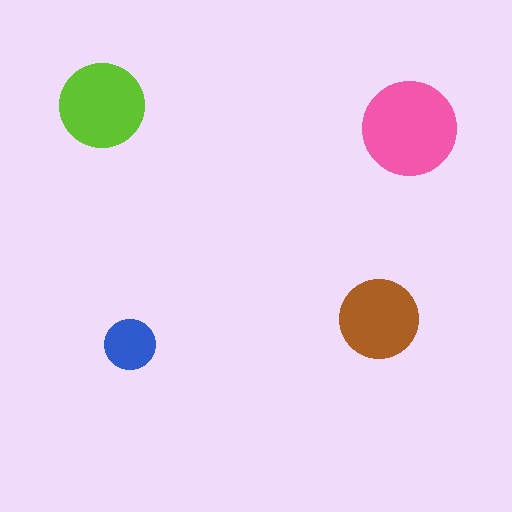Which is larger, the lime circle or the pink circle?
The pink one.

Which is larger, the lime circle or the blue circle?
The lime one.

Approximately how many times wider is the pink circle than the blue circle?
About 2 times wider.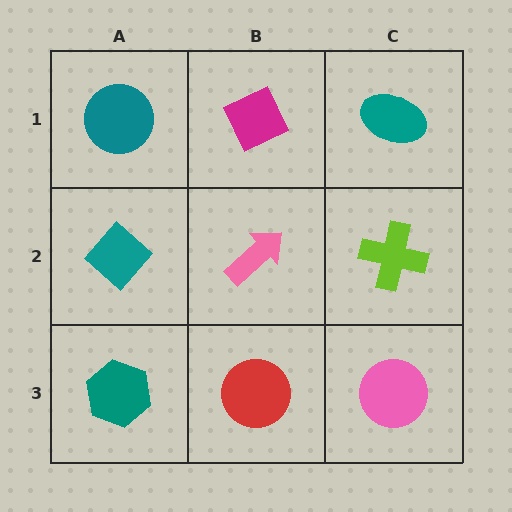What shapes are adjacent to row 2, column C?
A teal ellipse (row 1, column C), a pink circle (row 3, column C), a pink arrow (row 2, column B).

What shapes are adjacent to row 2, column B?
A magenta diamond (row 1, column B), a red circle (row 3, column B), a teal diamond (row 2, column A), a lime cross (row 2, column C).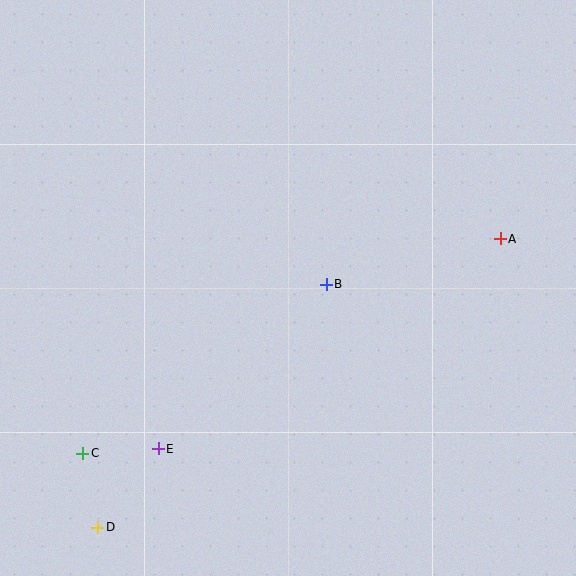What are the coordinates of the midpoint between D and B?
The midpoint between D and B is at (212, 406).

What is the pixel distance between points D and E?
The distance between D and E is 99 pixels.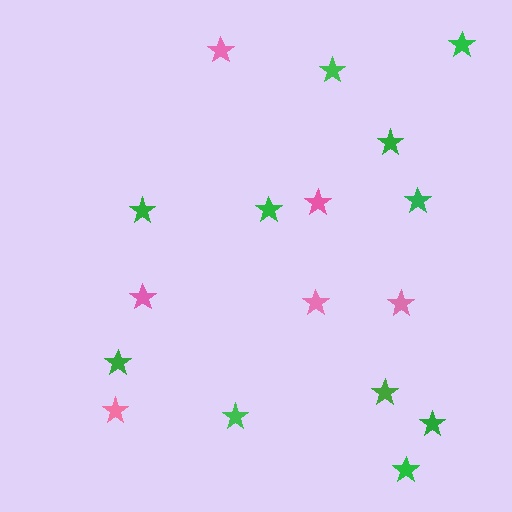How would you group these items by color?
There are 2 groups: one group of green stars (11) and one group of pink stars (6).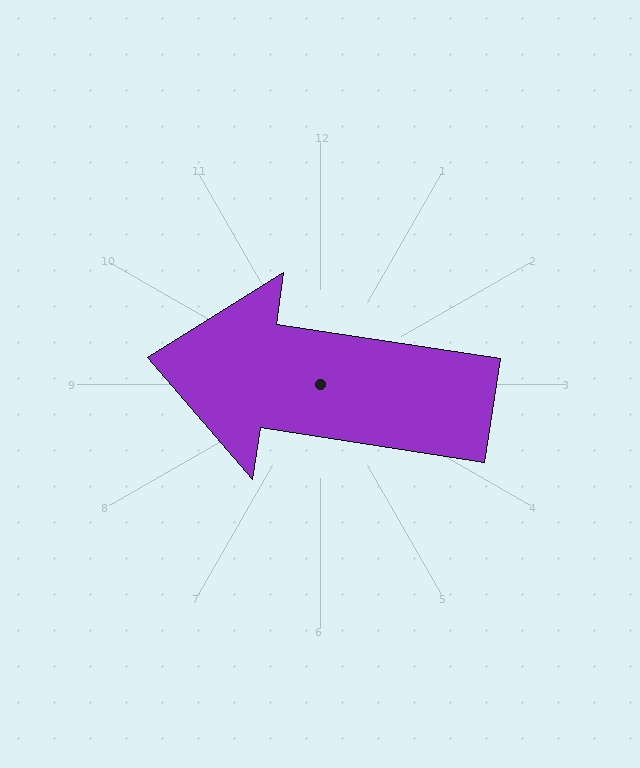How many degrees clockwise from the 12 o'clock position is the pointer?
Approximately 279 degrees.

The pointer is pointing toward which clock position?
Roughly 9 o'clock.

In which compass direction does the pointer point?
West.